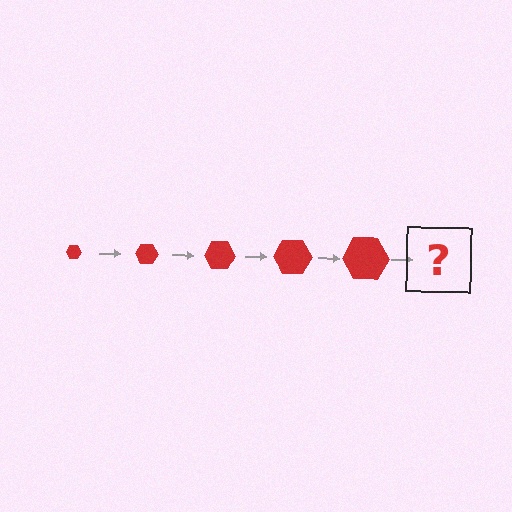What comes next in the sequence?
The next element should be a red hexagon, larger than the previous one.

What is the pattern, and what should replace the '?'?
The pattern is that the hexagon gets progressively larger each step. The '?' should be a red hexagon, larger than the previous one.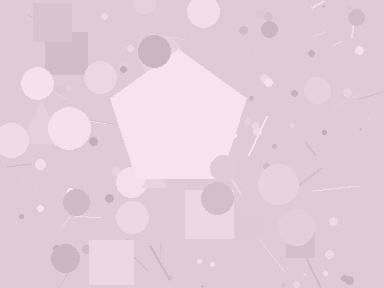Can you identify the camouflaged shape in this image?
The camouflaged shape is a pentagon.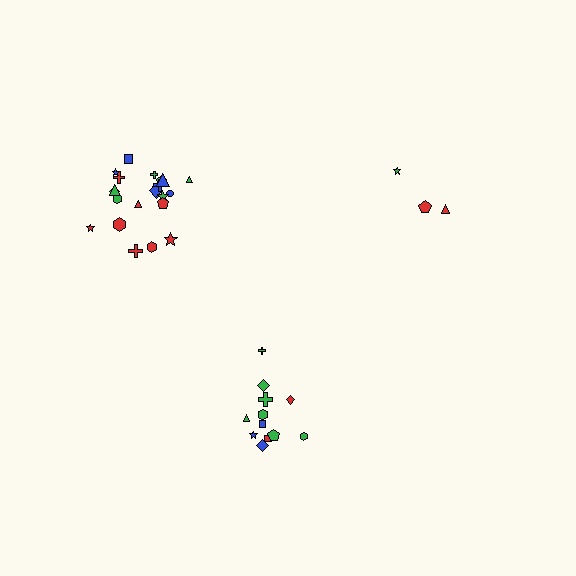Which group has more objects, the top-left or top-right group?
The top-left group.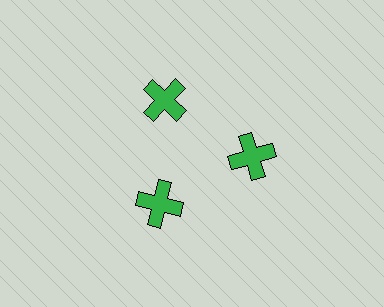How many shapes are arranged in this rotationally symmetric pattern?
There are 3 shapes, arranged in 3 groups of 1.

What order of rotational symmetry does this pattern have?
This pattern has 3-fold rotational symmetry.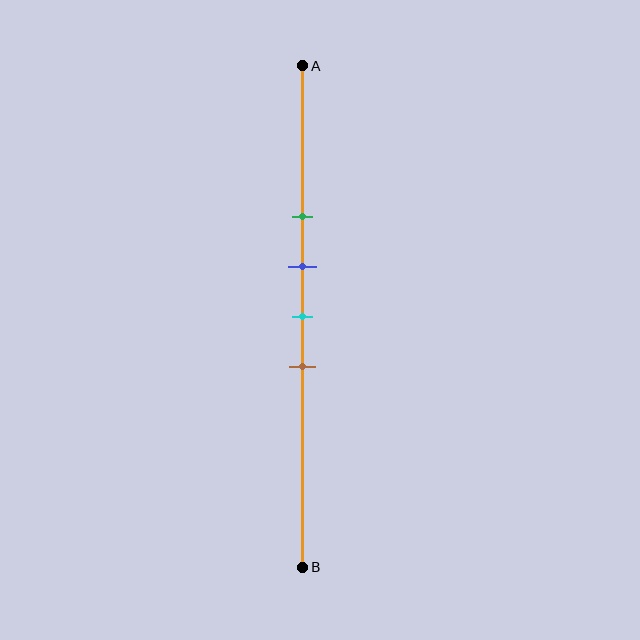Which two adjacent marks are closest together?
The blue and cyan marks are the closest adjacent pair.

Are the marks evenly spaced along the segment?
Yes, the marks are approximately evenly spaced.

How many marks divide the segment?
There are 4 marks dividing the segment.